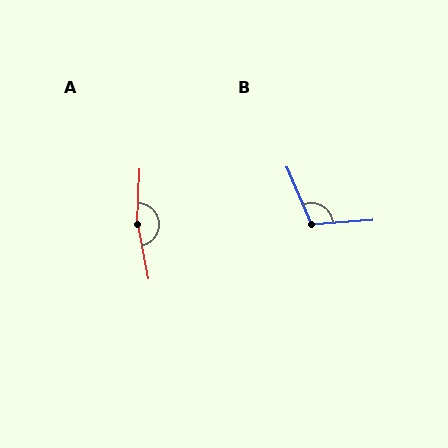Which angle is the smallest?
B, at approximately 108 degrees.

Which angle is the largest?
A, at approximately 166 degrees.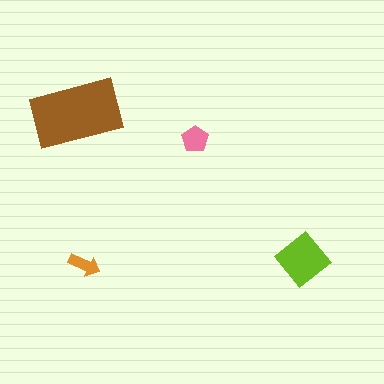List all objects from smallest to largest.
The orange arrow, the pink pentagon, the lime diamond, the brown rectangle.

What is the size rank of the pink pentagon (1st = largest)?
3rd.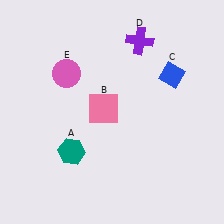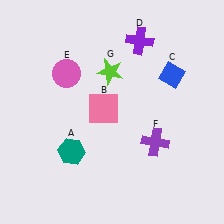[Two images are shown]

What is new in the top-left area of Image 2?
A lime star (G) was added in the top-left area of Image 2.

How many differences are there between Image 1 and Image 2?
There are 2 differences between the two images.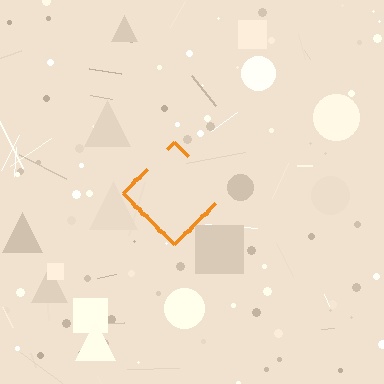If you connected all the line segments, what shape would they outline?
They would outline a diamond.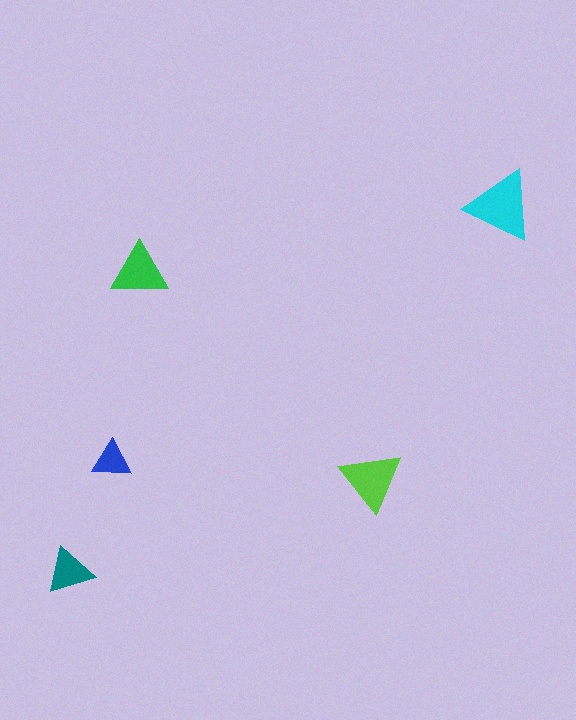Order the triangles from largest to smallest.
the cyan one, the lime one, the green one, the teal one, the blue one.